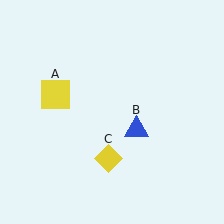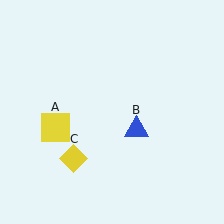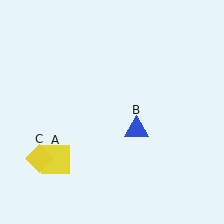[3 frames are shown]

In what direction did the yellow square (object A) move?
The yellow square (object A) moved down.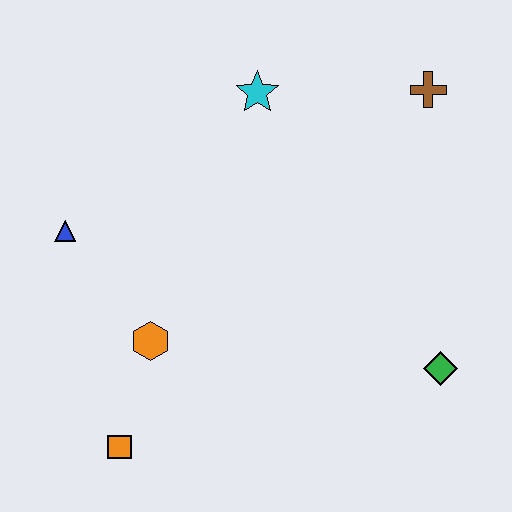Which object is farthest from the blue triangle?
The green diamond is farthest from the blue triangle.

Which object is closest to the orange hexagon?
The orange square is closest to the orange hexagon.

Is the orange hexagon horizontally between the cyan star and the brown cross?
No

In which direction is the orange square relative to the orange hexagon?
The orange square is below the orange hexagon.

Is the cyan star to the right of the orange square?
Yes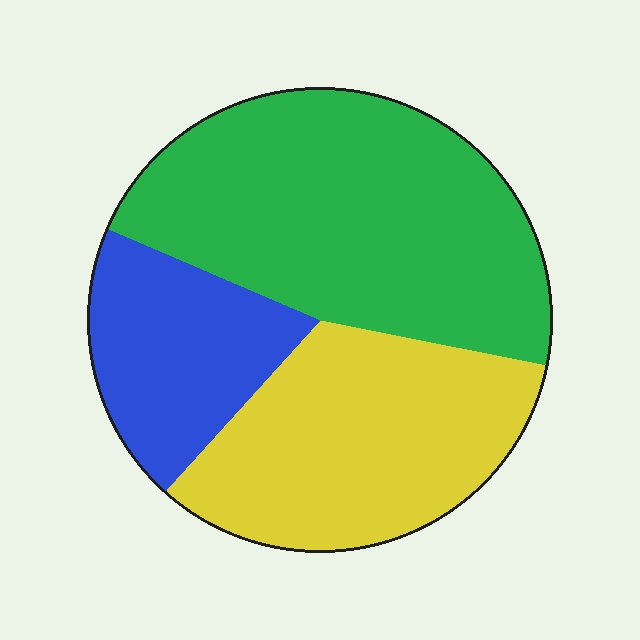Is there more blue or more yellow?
Yellow.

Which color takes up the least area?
Blue, at roughly 20%.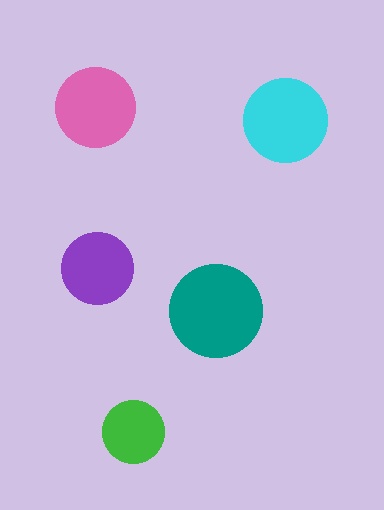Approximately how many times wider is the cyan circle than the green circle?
About 1.5 times wider.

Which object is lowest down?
The green circle is bottommost.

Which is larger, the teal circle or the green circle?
The teal one.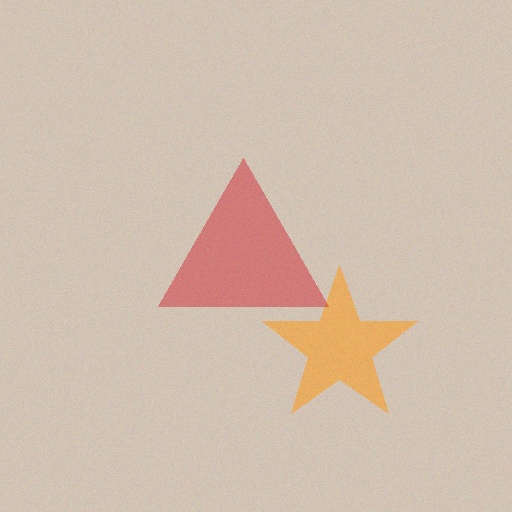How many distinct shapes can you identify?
There are 2 distinct shapes: an orange star, a red triangle.